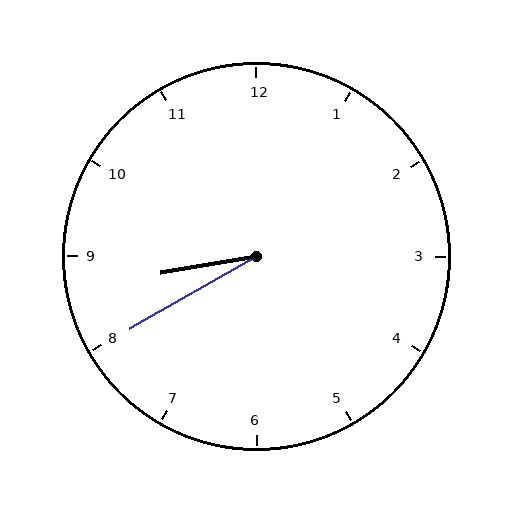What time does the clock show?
8:40.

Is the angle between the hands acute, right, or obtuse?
It is acute.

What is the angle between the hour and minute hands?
Approximately 20 degrees.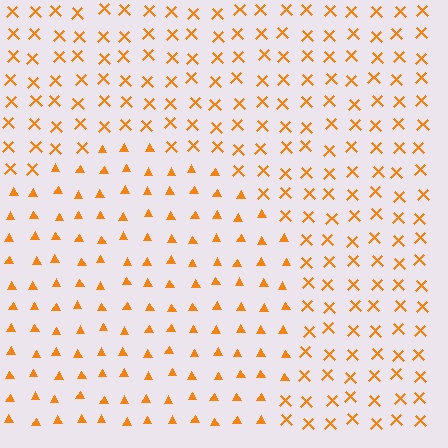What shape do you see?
I see a circle.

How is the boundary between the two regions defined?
The boundary is defined by a change in element shape: triangles inside vs. X marks outside. All elements share the same color and spacing.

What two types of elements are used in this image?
The image uses triangles inside the circle region and X marks outside it.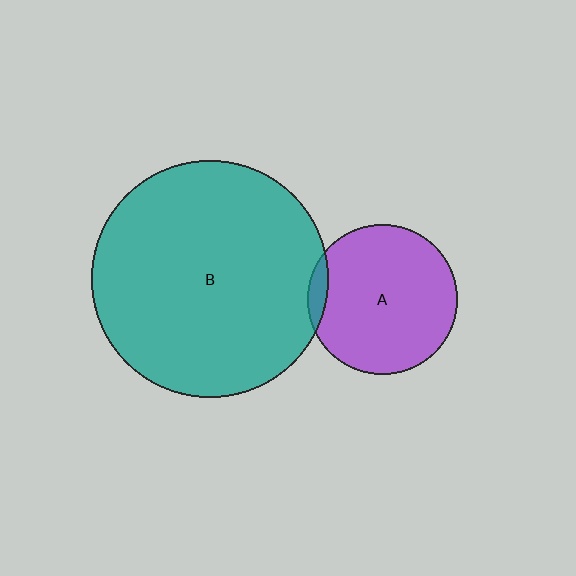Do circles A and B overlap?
Yes.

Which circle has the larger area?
Circle B (teal).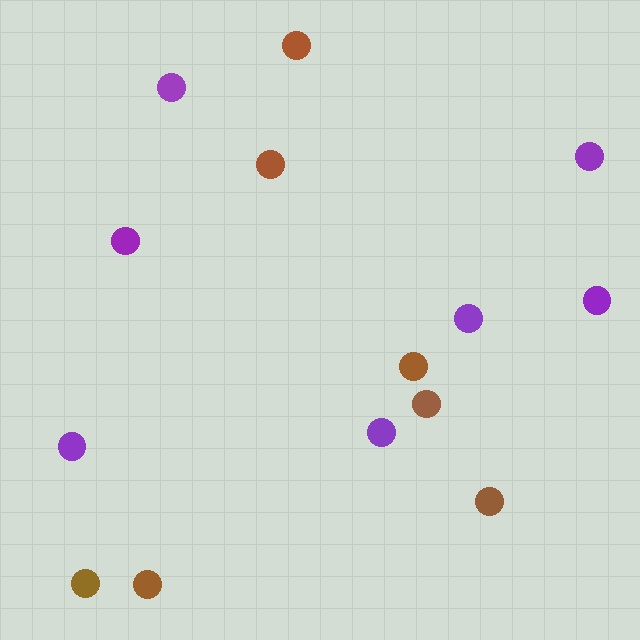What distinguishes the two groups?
There are 2 groups: one group of purple circles (7) and one group of brown circles (7).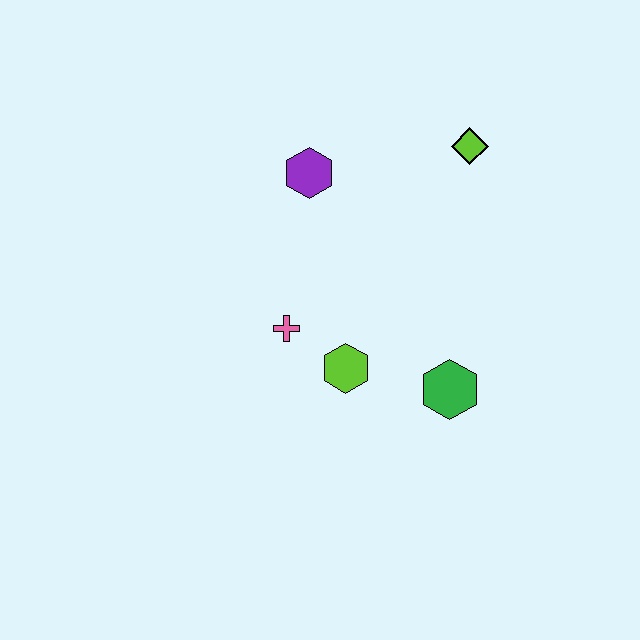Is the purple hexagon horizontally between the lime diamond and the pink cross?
Yes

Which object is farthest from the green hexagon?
The purple hexagon is farthest from the green hexagon.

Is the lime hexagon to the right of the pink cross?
Yes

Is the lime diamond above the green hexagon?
Yes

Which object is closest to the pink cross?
The lime hexagon is closest to the pink cross.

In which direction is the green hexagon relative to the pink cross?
The green hexagon is to the right of the pink cross.